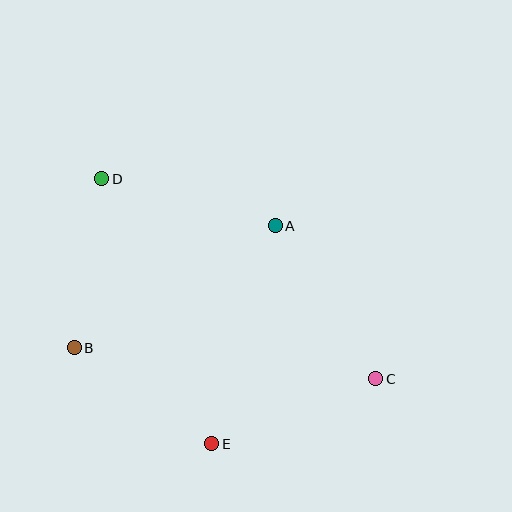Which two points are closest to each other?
Points B and E are closest to each other.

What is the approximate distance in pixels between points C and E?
The distance between C and E is approximately 176 pixels.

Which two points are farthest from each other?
Points C and D are farthest from each other.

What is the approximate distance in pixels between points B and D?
The distance between B and D is approximately 171 pixels.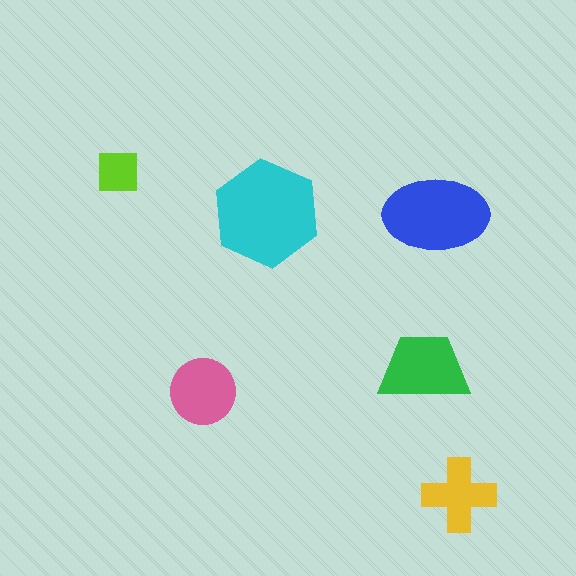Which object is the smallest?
The lime square.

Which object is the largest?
The cyan hexagon.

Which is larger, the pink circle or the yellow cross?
The pink circle.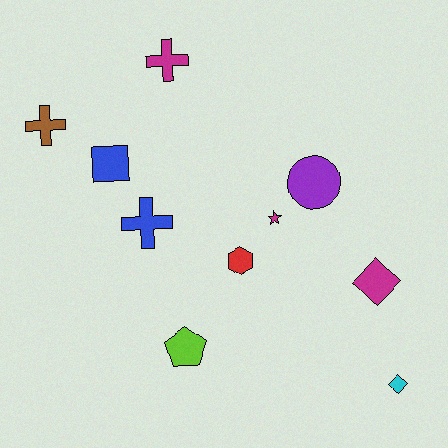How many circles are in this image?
There is 1 circle.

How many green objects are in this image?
There are no green objects.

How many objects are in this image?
There are 10 objects.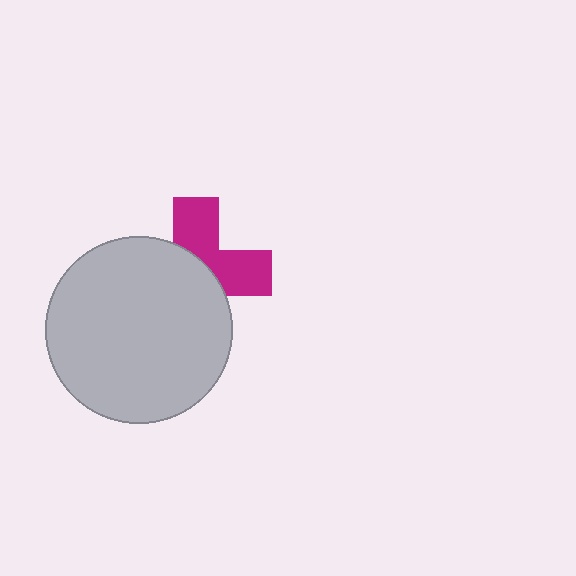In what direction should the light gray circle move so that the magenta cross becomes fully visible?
The light gray circle should move toward the lower-left. That is the shortest direction to clear the overlap and leave the magenta cross fully visible.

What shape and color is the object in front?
The object in front is a light gray circle.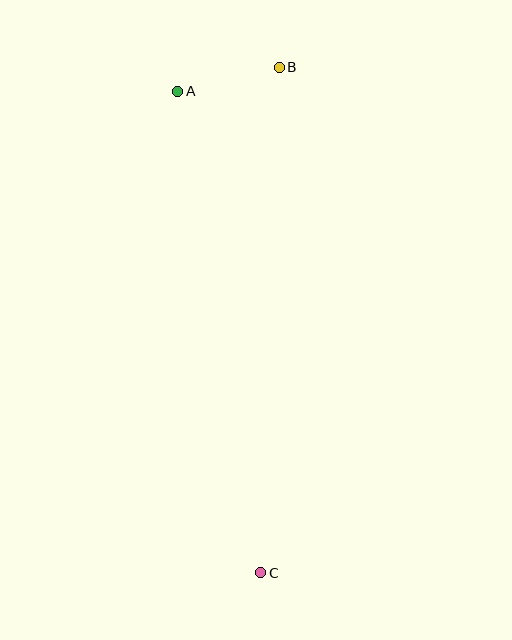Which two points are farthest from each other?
Points B and C are farthest from each other.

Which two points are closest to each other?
Points A and B are closest to each other.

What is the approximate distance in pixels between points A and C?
The distance between A and C is approximately 489 pixels.